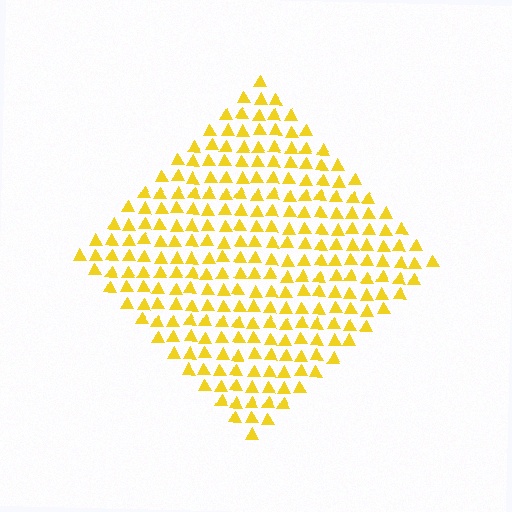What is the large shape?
The large shape is a diamond.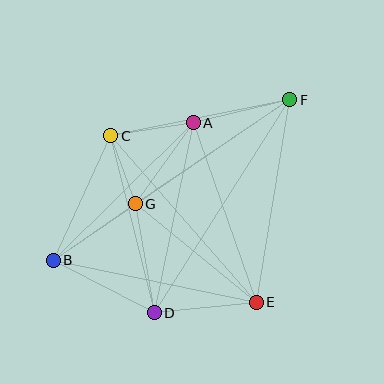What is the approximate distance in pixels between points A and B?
The distance between A and B is approximately 196 pixels.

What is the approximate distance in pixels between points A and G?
The distance between A and G is approximately 100 pixels.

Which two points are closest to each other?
Points C and G are closest to each other.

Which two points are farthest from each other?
Points B and F are farthest from each other.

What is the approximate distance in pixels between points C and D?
The distance between C and D is approximately 182 pixels.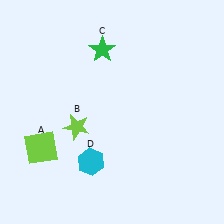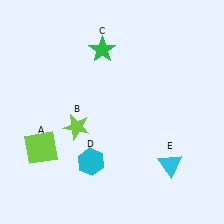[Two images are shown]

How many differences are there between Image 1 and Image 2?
There is 1 difference between the two images.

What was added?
A cyan triangle (E) was added in Image 2.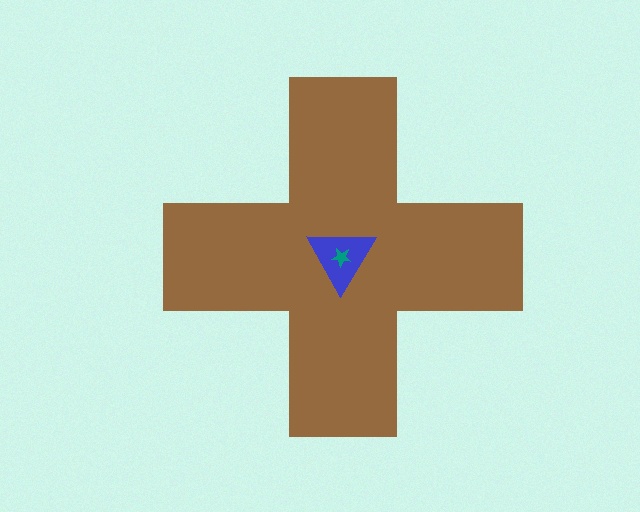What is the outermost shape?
The brown cross.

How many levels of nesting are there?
3.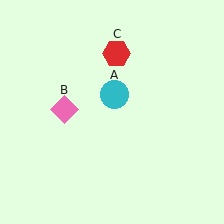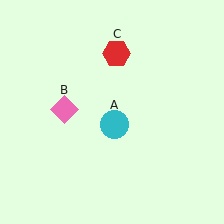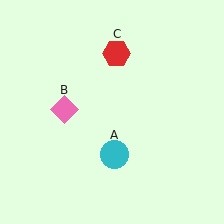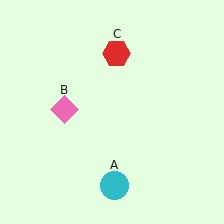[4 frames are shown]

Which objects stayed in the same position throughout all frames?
Pink diamond (object B) and red hexagon (object C) remained stationary.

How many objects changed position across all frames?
1 object changed position: cyan circle (object A).